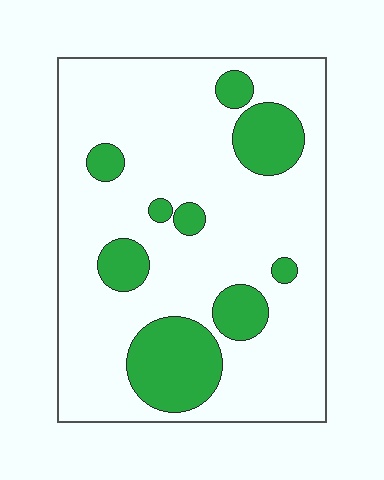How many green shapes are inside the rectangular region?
9.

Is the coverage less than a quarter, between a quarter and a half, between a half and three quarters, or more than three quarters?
Less than a quarter.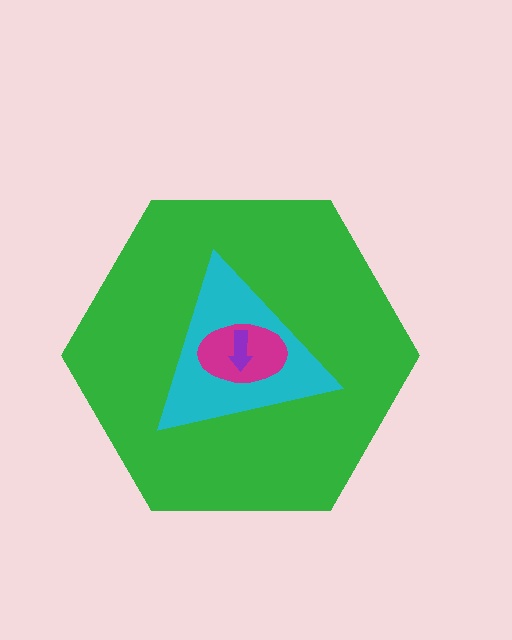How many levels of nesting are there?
4.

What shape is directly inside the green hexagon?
The cyan triangle.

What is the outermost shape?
The green hexagon.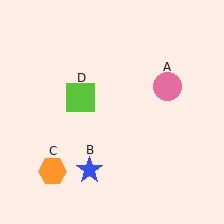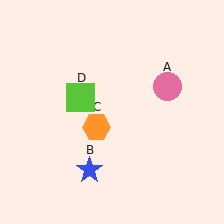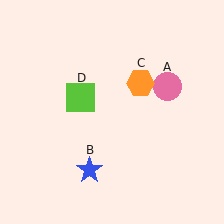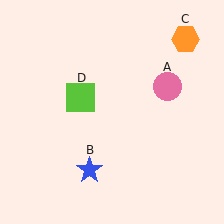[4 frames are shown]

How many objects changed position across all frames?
1 object changed position: orange hexagon (object C).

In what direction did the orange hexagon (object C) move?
The orange hexagon (object C) moved up and to the right.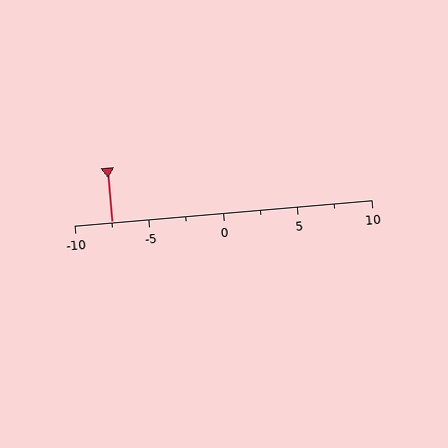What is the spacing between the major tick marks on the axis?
The major ticks are spaced 5 apart.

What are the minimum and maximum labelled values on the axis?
The axis runs from -10 to 10.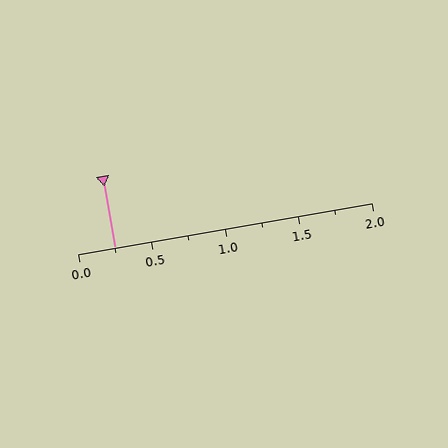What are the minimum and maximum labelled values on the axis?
The axis runs from 0.0 to 2.0.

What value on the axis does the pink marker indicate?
The marker indicates approximately 0.25.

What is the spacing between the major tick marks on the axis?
The major ticks are spaced 0.5 apart.